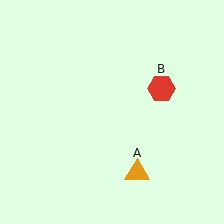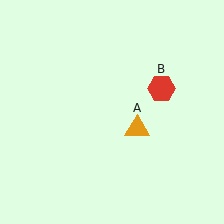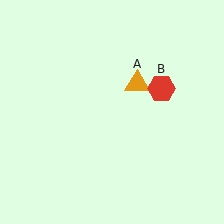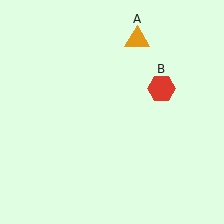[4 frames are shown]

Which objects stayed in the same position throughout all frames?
Red hexagon (object B) remained stationary.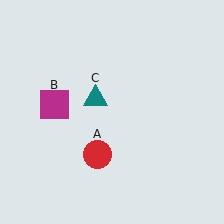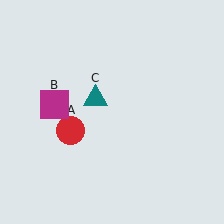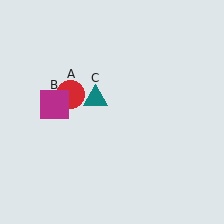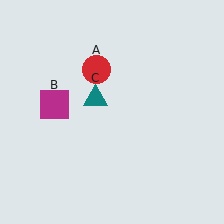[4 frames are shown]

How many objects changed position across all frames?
1 object changed position: red circle (object A).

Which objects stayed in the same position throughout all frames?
Magenta square (object B) and teal triangle (object C) remained stationary.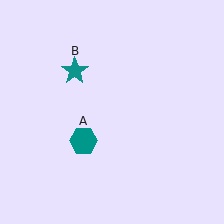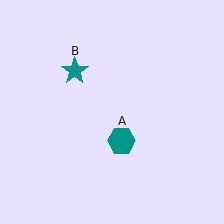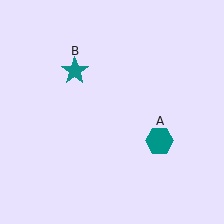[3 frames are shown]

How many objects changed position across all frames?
1 object changed position: teal hexagon (object A).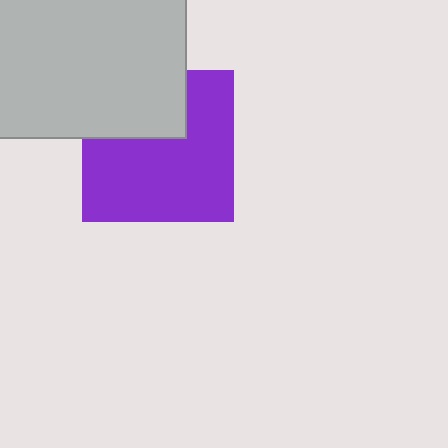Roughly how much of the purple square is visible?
Most of it is visible (roughly 68%).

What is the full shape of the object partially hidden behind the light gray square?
The partially hidden object is a purple square.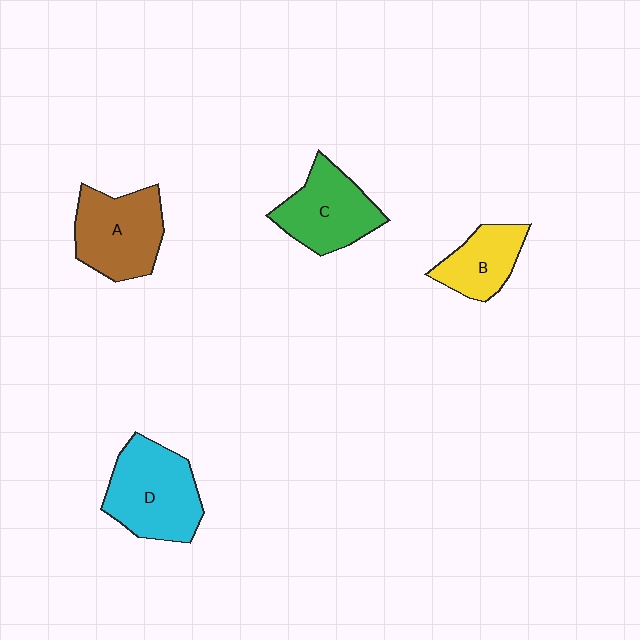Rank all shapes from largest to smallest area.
From largest to smallest: D (cyan), A (brown), C (green), B (yellow).